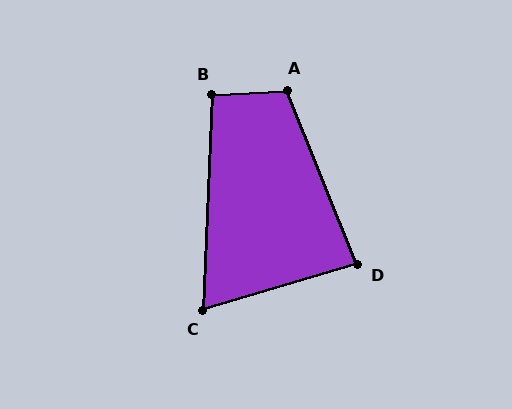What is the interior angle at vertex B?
Approximately 96 degrees (obtuse).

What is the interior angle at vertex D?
Approximately 84 degrees (acute).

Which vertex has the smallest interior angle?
C, at approximately 71 degrees.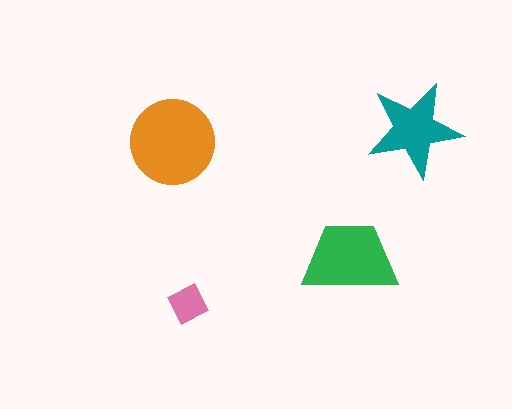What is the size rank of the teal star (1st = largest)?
3rd.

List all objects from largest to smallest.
The orange circle, the green trapezoid, the teal star, the pink diamond.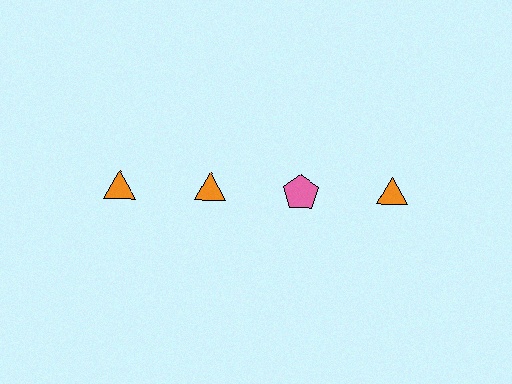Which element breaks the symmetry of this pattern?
The pink pentagon in the top row, center column breaks the symmetry. All other shapes are orange triangles.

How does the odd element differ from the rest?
It differs in both color (pink instead of orange) and shape (pentagon instead of triangle).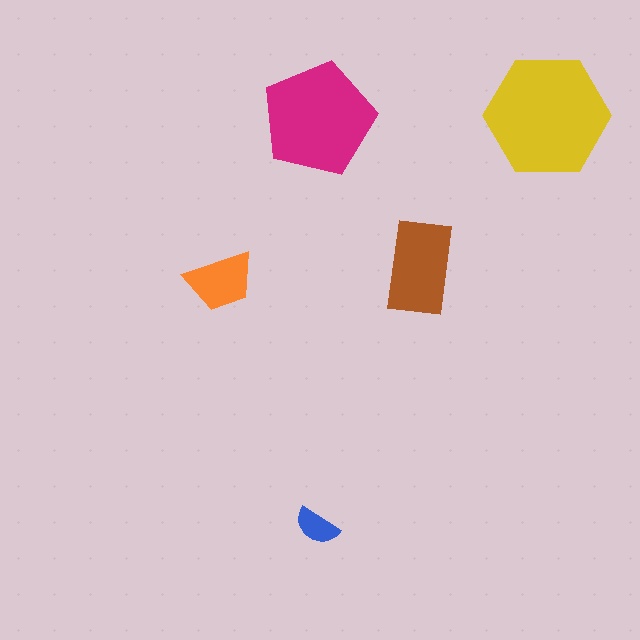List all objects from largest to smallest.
The yellow hexagon, the magenta pentagon, the brown rectangle, the orange trapezoid, the blue semicircle.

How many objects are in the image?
There are 5 objects in the image.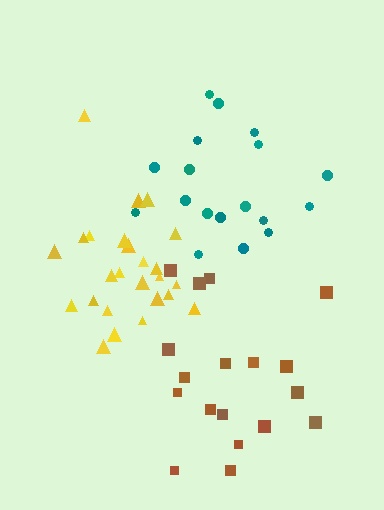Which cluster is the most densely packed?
Yellow.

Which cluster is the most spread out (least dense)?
Teal.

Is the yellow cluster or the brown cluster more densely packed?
Yellow.